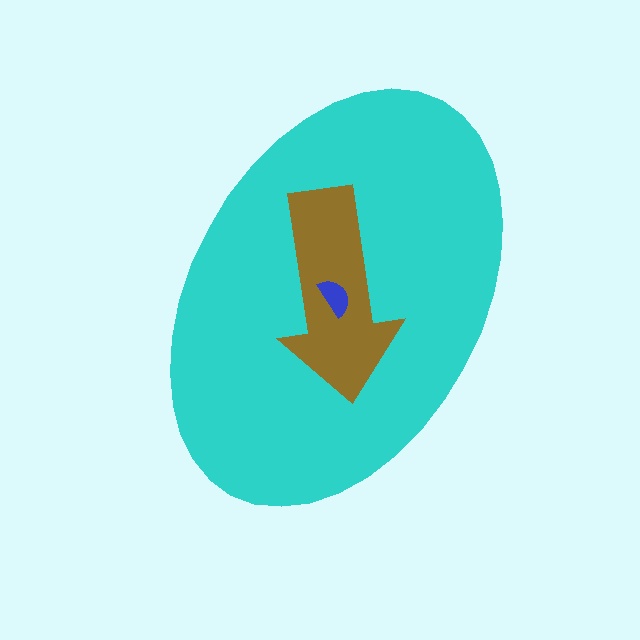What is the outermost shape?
The cyan ellipse.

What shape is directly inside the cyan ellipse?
The brown arrow.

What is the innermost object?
The blue semicircle.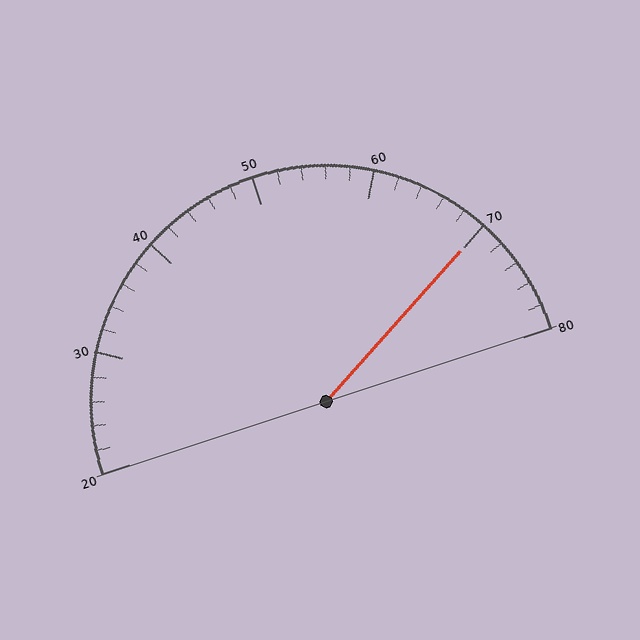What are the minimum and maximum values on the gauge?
The gauge ranges from 20 to 80.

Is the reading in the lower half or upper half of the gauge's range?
The reading is in the upper half of the range (20 to 80).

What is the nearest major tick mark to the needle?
The nearest major tick mark is 70.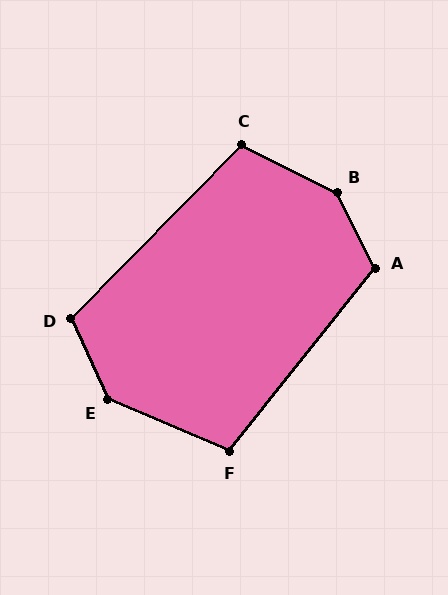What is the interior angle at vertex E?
Approximately 138 degrees (obtuse).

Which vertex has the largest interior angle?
B, at approximately 144 degrees.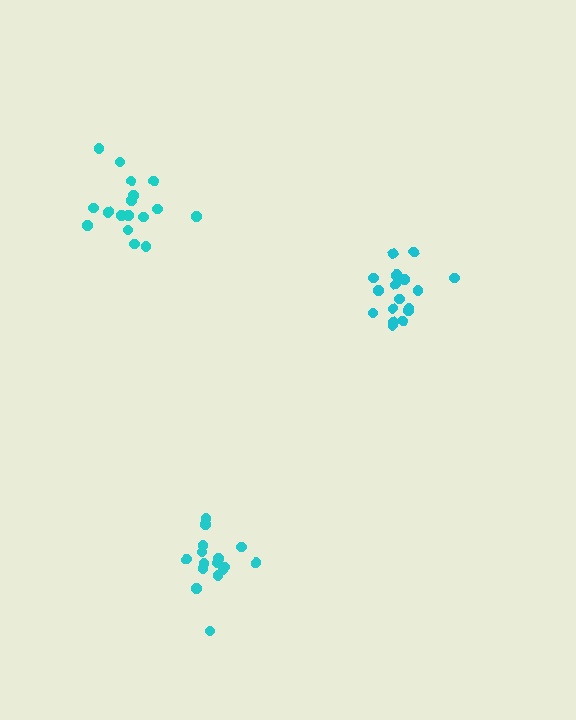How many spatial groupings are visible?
There are 3 spatial groupings.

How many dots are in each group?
Group 1: 17 dots, Group 2: 17 dots, Group 3: 16 dots (50 total).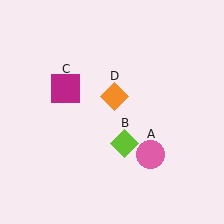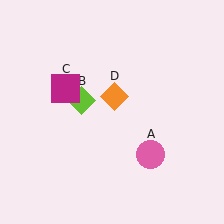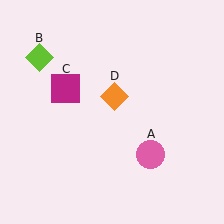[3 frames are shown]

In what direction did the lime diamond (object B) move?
The lime diamond (object B) moved up and to the left.